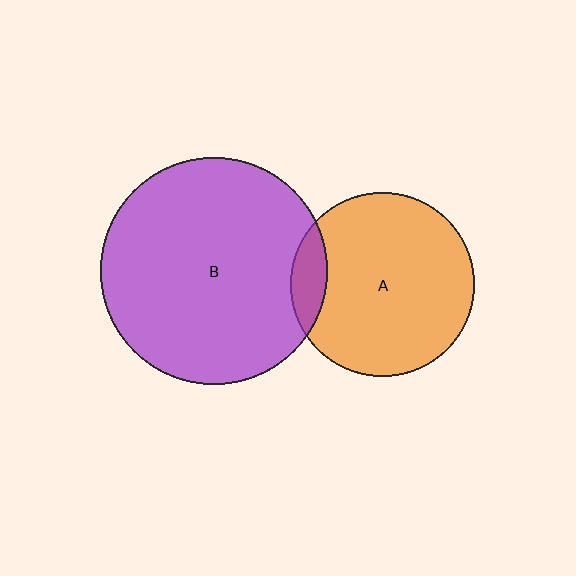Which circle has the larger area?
Circle B (purple).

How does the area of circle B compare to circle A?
Approximately 1.5 times.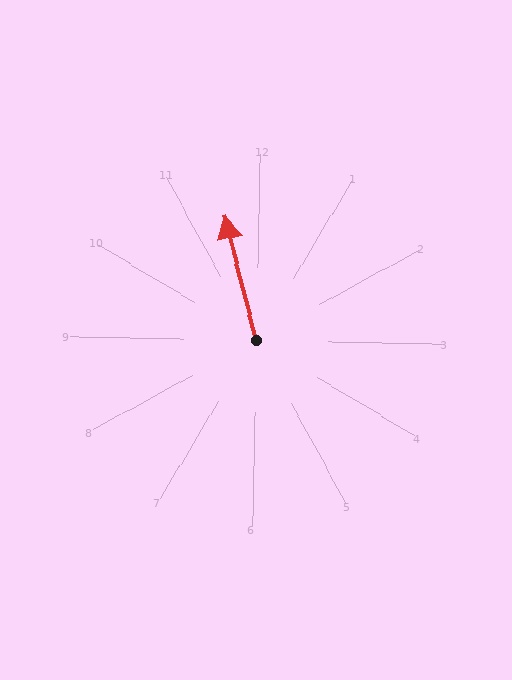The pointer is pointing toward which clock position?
Roughly 11 o'clock.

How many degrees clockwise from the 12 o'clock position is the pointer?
Approximately 345 degrees.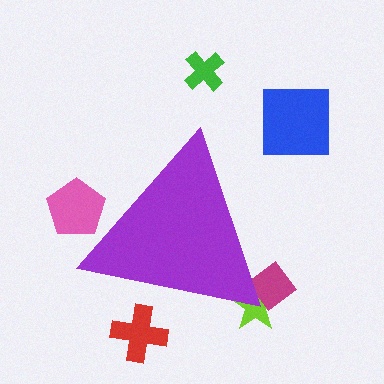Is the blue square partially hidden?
No, the blue square is fully visible.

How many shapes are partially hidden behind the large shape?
4 shapes are partially hidden.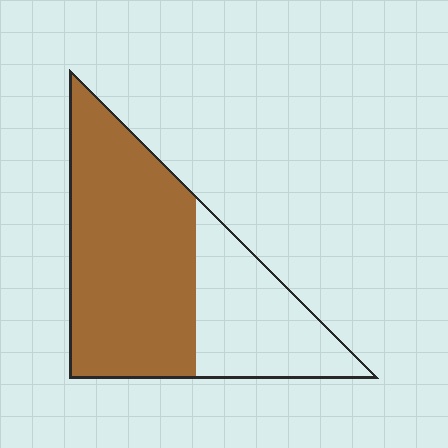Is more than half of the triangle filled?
Yes.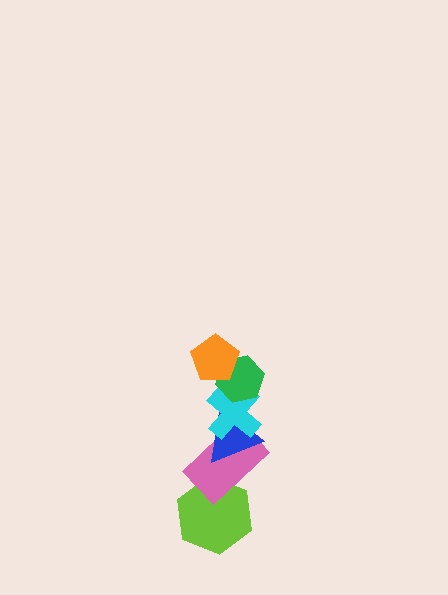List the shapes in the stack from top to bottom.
From top to bottom: the orange pentagon, the green hexagon, the cyan cross, the blue triangle, the pink rectangle, the lime hexagon.